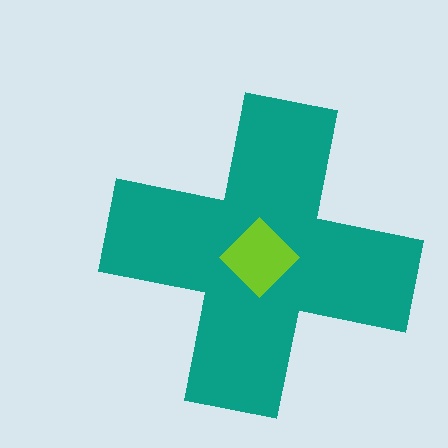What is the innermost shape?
The lime diamond.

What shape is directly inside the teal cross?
The lime diamond.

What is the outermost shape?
The teal cross.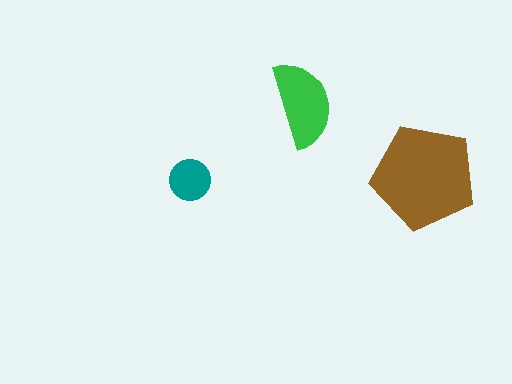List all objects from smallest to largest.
The teal circle, the green semicircle, the brown pentagon.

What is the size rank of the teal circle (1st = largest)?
3rd.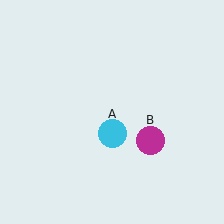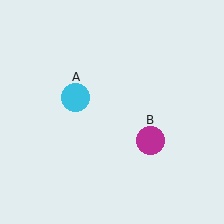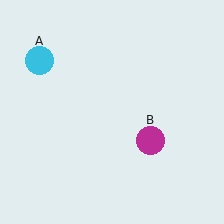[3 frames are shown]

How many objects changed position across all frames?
1 object changed position: cyan circle (object A).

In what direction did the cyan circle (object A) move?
The cyan circle (object A) moved up and to the left.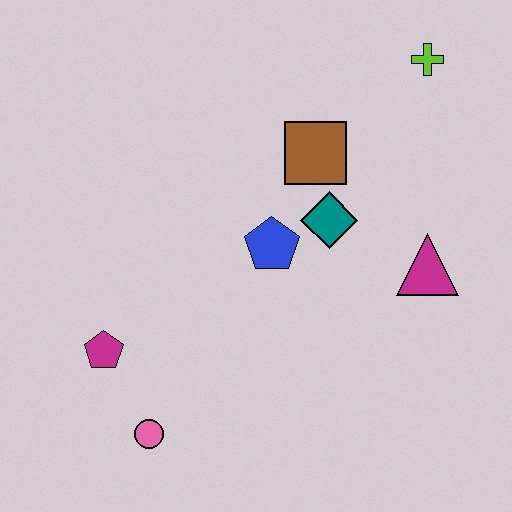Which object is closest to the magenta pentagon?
The pink circle is closest to the magenta pentagon.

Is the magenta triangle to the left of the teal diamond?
No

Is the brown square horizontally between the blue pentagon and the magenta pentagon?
No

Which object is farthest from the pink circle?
The lime cross is farthest from the pink circle.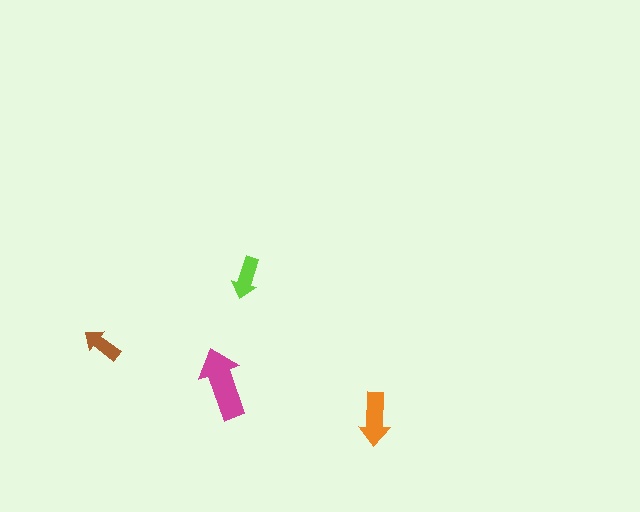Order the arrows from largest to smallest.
the magenta one, the orange one, the lime one, the brown one.